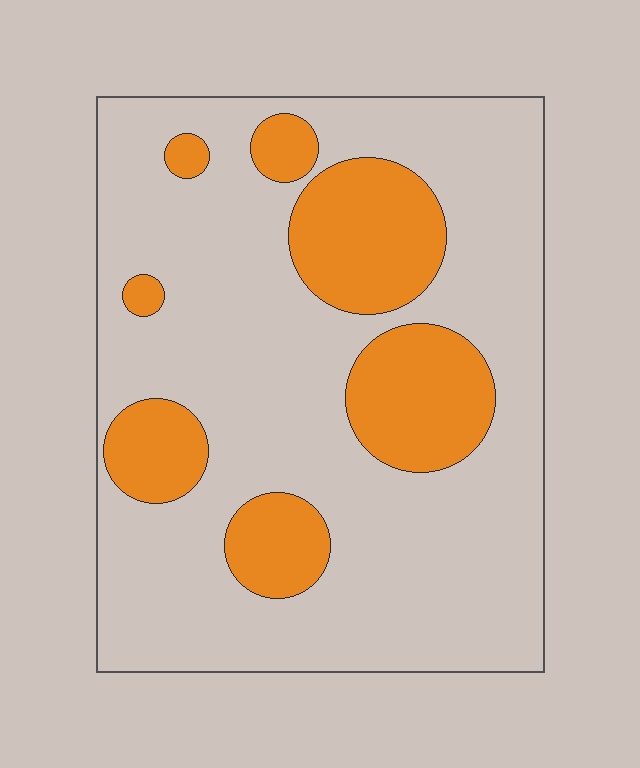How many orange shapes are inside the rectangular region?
7.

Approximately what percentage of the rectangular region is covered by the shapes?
Approximately 25%.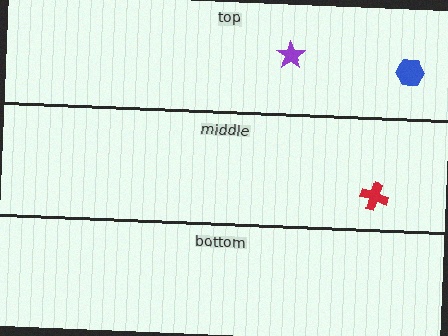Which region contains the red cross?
The middle region.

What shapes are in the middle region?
The red cross.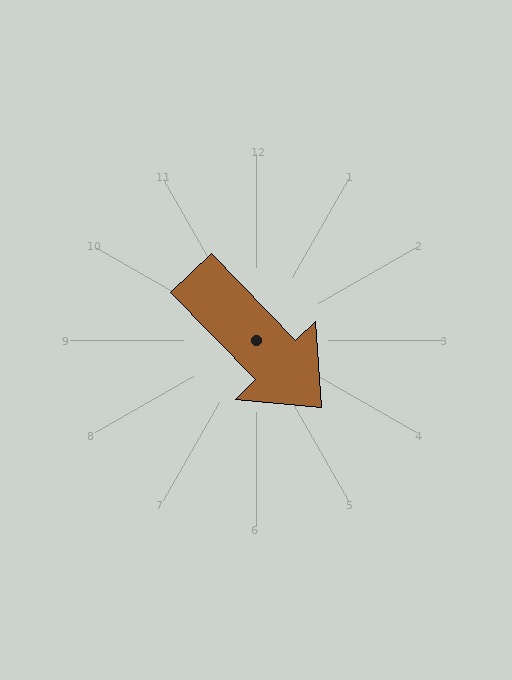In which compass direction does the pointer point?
Southeast.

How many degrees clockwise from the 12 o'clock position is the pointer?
Approximately 136 degrees.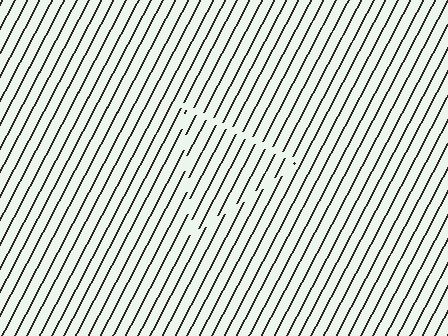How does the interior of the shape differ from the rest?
The interior of the shape contains the same grating, shifted by half a period — the contour is defined by the phase discontinuity where line-ends from the inner and outer gratings abut.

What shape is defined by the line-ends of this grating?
An illusory triangle. The interior of the shape contains the same grating, shifted by half a period — the contour is defined by the phase discontinuity where line-ends from the inner and outer gratings abut.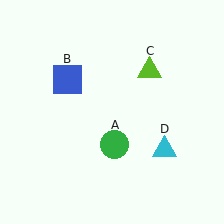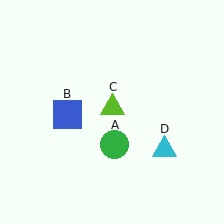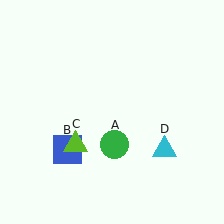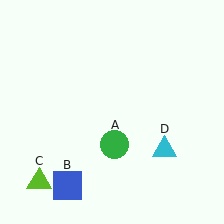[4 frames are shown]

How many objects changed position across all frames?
2 objects changed position: blue square (object B), lime triangle (object C).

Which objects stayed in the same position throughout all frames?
Green circle (object A) and cyan triangle (object D) remained stationary.